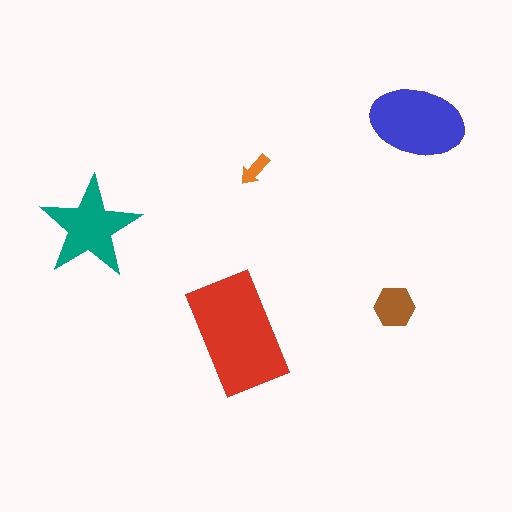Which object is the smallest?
The orange arrow.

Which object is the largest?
The red rectangle.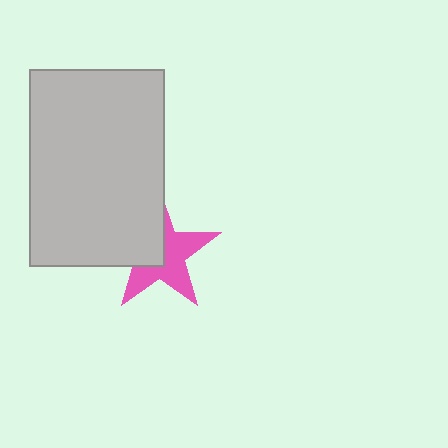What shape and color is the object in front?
The object in front is a light gray rectangle.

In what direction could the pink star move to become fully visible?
The pink star could move toward the lower-right. That would shift it out from behind the light gray rectangle entirely.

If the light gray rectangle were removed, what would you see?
You would see the complete pink star.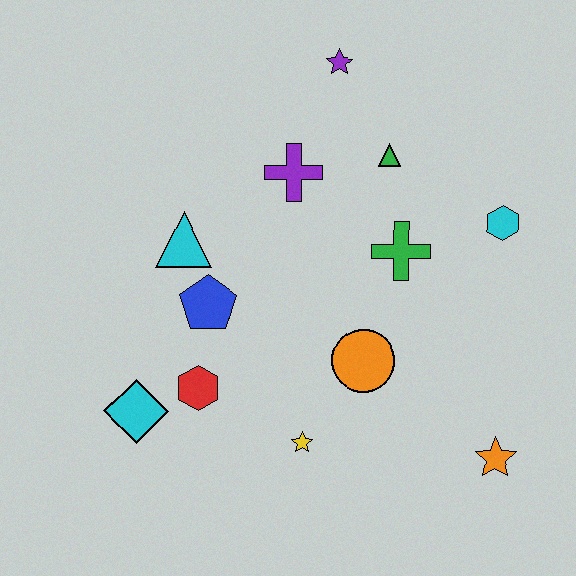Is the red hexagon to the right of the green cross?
No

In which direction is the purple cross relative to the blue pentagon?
The purple cross is above the blue pentagon.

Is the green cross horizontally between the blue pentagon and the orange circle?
No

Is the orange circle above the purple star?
No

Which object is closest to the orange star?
The orange circle is closest to the orange star.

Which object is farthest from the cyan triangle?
The orange star is farthest from the cyan triangle.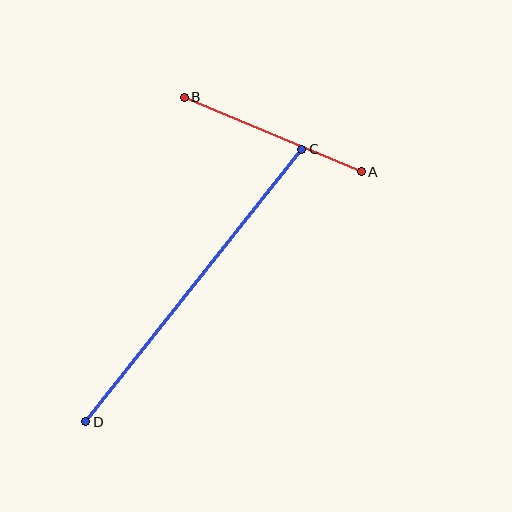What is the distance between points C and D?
The distance is approximately 348 pixels.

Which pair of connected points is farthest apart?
Points C and D are farthest apart.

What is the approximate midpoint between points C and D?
The midpoint is at approximately (194, 286) pixels.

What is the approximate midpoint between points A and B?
The midpoint is at approximately (273, 134) pixels.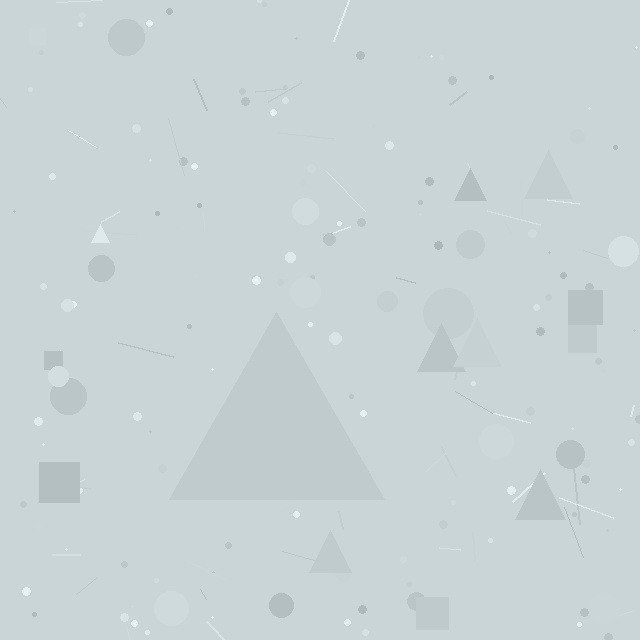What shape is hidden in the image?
A triangle is hidden in the image.